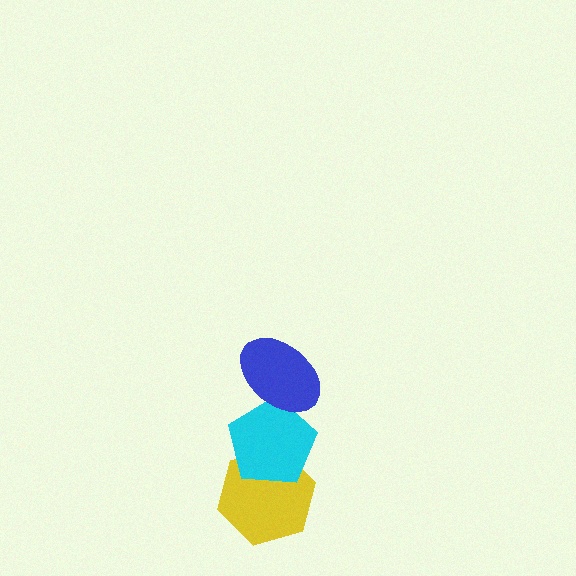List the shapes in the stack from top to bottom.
From top to bottom: the blue ellipse, the cyan pentagon, the yellow hexagon.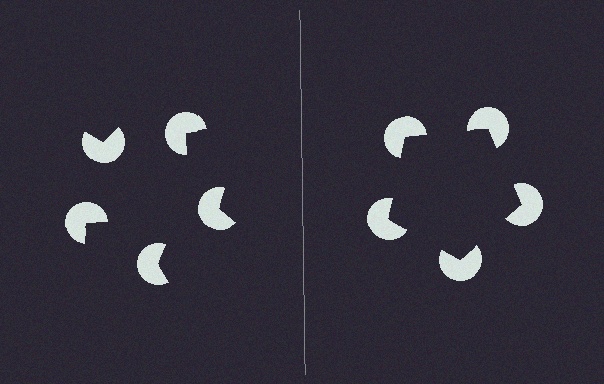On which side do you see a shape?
An illusory pentagon appears on the right side. On the left side the wedge cuts are rotated, so no coherent shape forms.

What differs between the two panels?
The pac-man discs are positioned identically on both sides; only the wedge orientations differ. On the right they align to a pentagon; on the left they are misaligned.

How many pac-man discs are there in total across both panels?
10 — 5 on each side.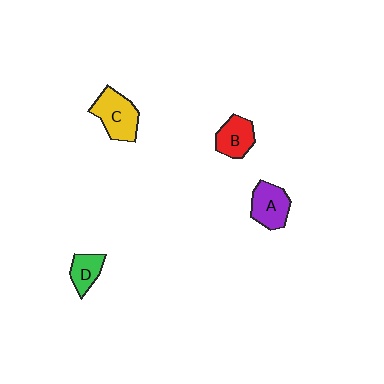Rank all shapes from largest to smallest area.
From largest to smallest: C (yellow), A (purple), B (red), D (green).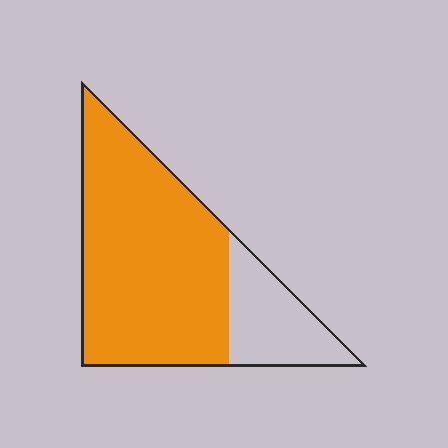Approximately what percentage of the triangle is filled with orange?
Approximately 75%.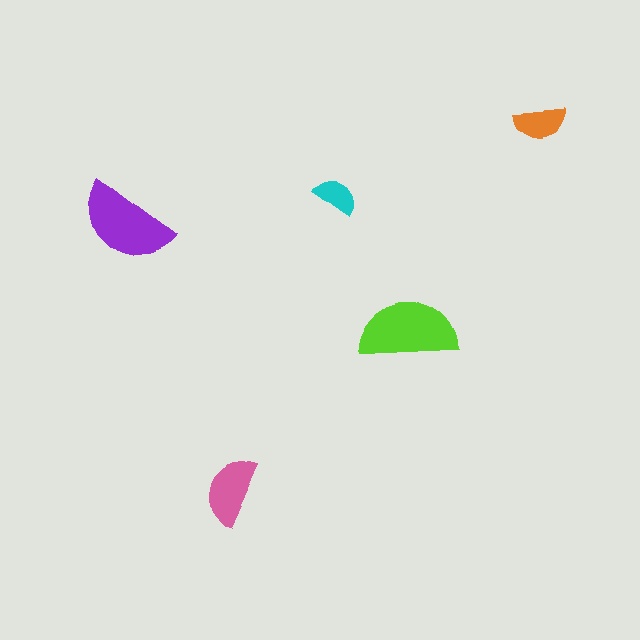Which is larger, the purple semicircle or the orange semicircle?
The purple one.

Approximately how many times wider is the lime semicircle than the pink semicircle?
About 1.5 times wider.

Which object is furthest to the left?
The purple semicircle is leftmost.